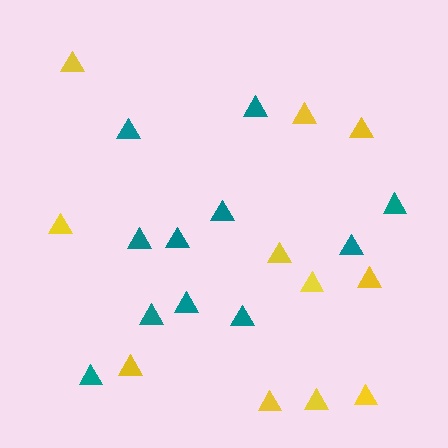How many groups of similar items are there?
There are 2 groups: one group of teal triangles (11) and one group of yellow triangles (11).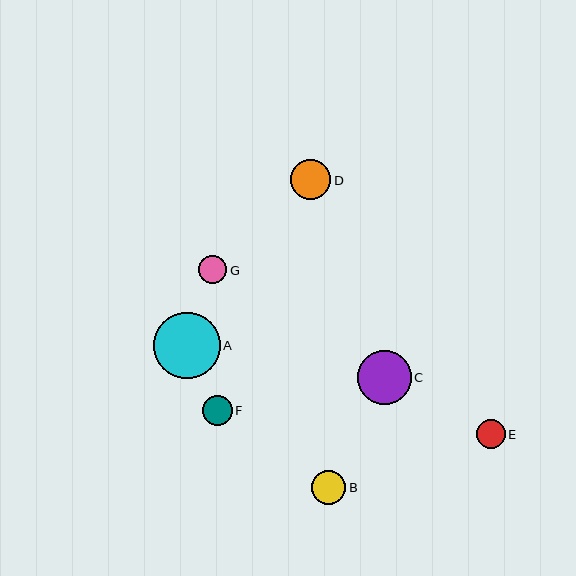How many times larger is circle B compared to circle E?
Circle B is approximately 1.2 times the size of circle E.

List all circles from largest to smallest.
From largest to smallest: A, C, D, B, F, E, G.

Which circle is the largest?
Circle A is the largest with a size of approximately 67 pixels.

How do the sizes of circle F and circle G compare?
Circle F and circle G are approximately the same size.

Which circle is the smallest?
Circle G is the smallest with a size of approximately 28 pixels.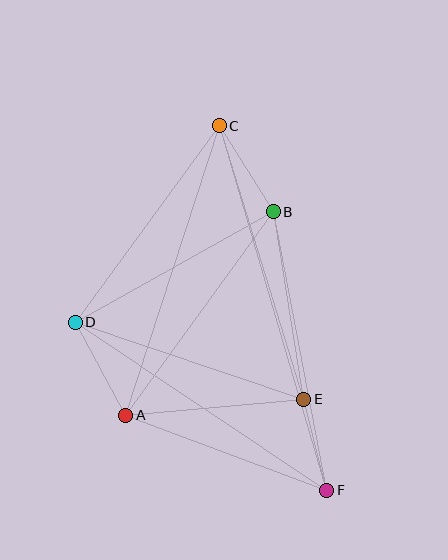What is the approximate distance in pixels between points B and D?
The distance between B and D is approximately 227 pixels.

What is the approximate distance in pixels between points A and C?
The distance between A and C is approximately 304 pixels.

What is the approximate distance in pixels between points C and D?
The distance between C and D is approximately 244 pixels.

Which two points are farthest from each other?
Points C and F are farthest from each other.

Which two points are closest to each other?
Points E and F are closest to each other.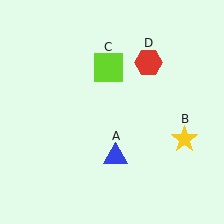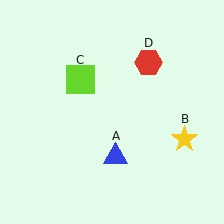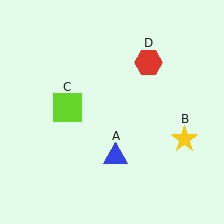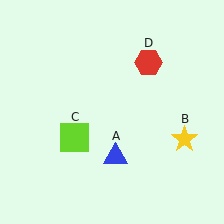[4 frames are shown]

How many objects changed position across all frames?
1 object changed position: lime square (object C).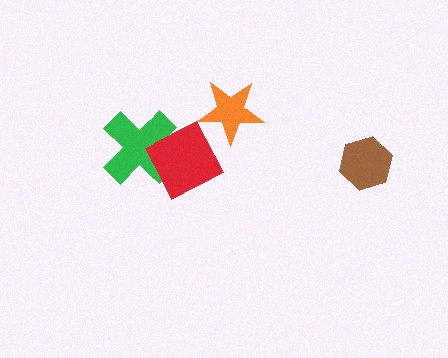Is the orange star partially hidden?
Yes, it is partially covered by another shape.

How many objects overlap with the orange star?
1 object overlaps with the orange star.